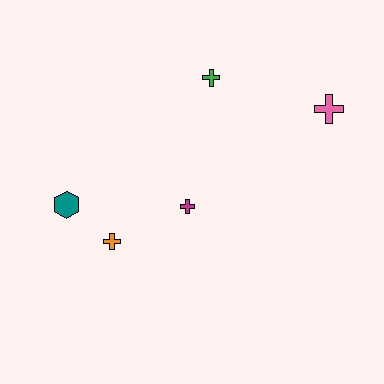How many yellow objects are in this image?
There are no yellow objects.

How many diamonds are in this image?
There are no diamonds.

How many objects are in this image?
There are 5 objects.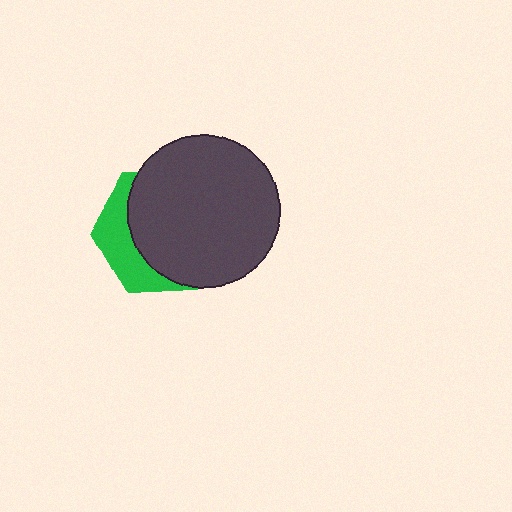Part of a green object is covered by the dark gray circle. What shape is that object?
It is a hexagon.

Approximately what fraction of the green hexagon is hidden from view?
Roughly 68% of the green hexagon is hidden behind the dark gray circle.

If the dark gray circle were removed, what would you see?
You would see the complete green hexagon.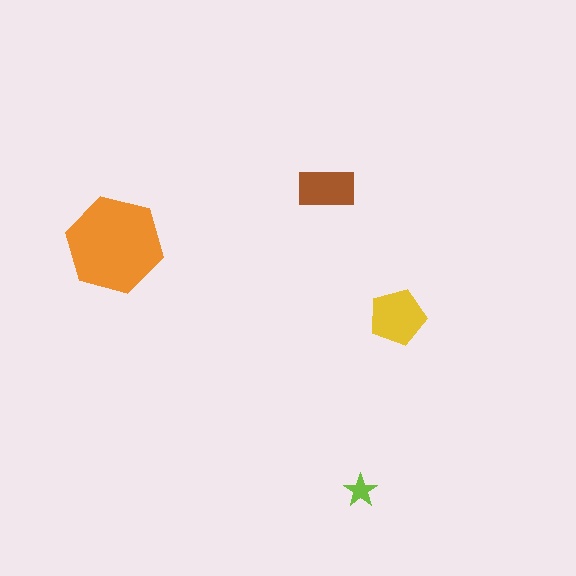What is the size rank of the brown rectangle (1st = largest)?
3rd.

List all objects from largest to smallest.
The orange hexagon, the yellow pentagon, the brown rectangle, the lime star.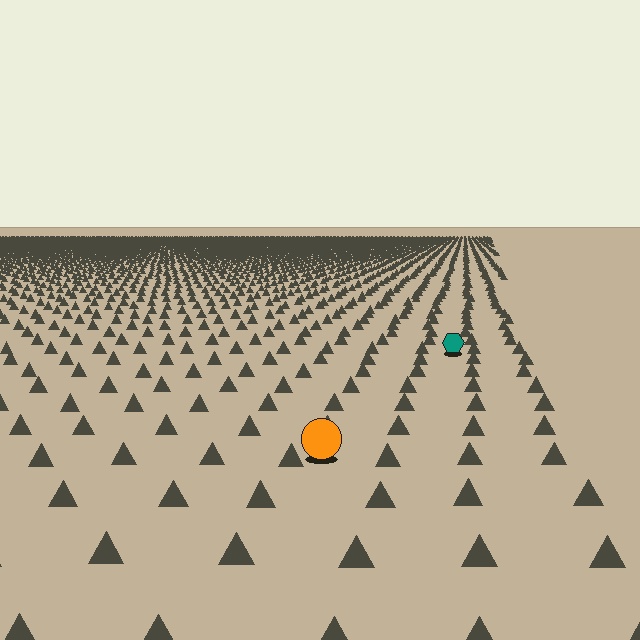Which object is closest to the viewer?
The orange circle is closest. The texture marks near it are larger and more spread out.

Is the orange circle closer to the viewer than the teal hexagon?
Yes. The orange circle is closer — you can tell from the texture gradient: the ground texture is coarser near it.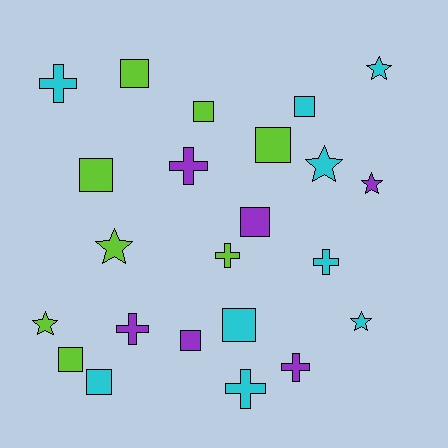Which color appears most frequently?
Cyan, with 9 objects.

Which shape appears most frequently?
Square, with 10 objects.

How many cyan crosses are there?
There are 3 cyan crosses.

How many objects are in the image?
There are 23 objects.